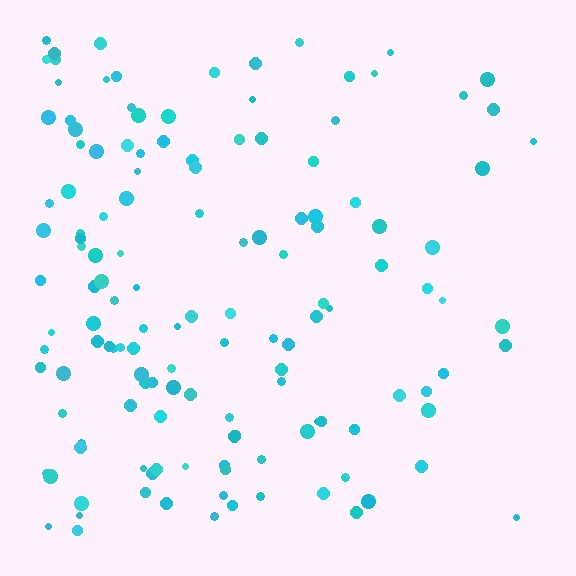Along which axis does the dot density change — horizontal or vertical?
Horizontal.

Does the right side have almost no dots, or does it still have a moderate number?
Still a moderate number, just noticeably fewer than the left.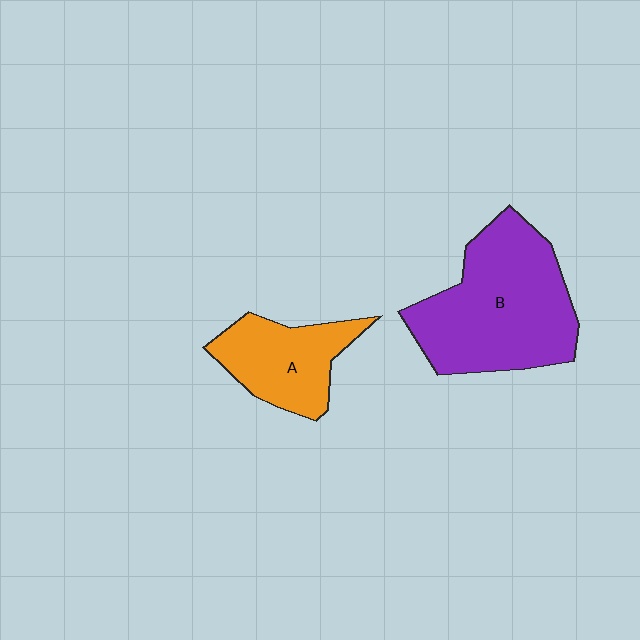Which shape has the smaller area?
Shape A (orange).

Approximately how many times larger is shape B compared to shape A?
Approximately 1.9 times.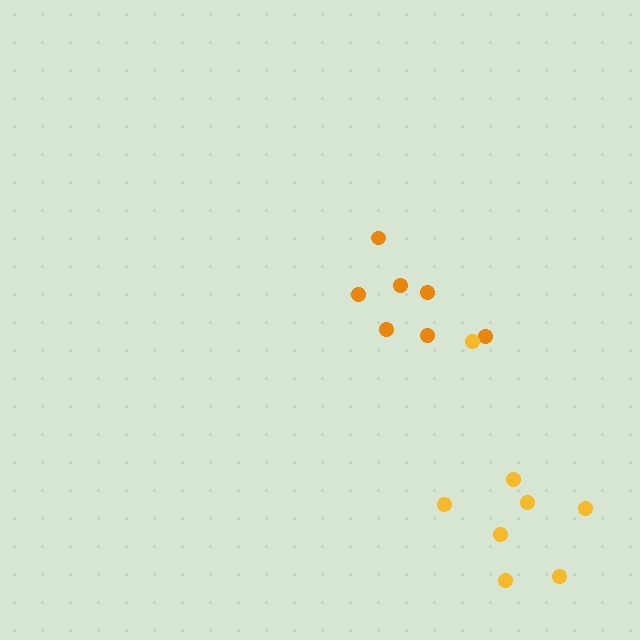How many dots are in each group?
Group 1: 7 dots, Group 2: 8 dots (15 total).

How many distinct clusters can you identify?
There are 2 distinct clusters.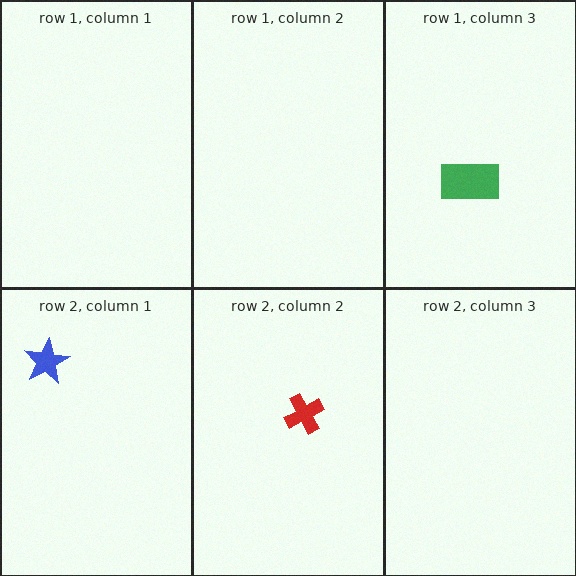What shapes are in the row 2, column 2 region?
The red cross.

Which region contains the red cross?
The row 2, column 2 region.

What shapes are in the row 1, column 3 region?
The green rectangle.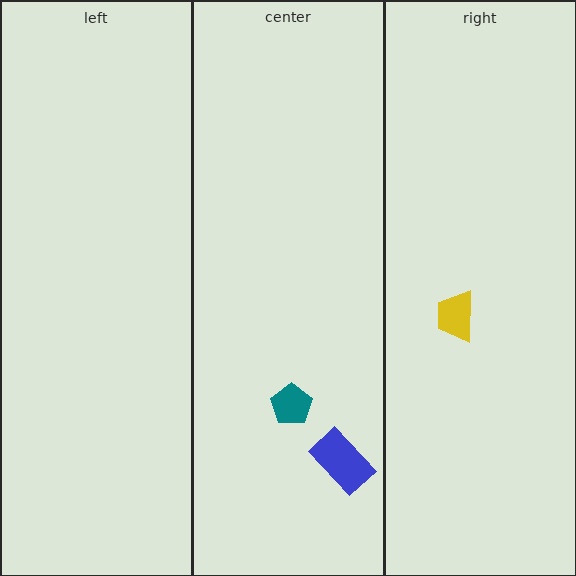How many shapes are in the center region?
2.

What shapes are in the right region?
The yellow trapezoid.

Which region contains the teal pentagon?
The center region.